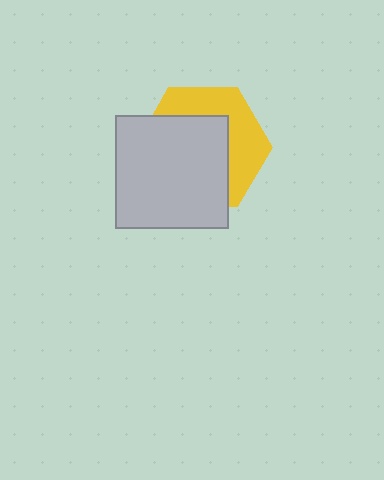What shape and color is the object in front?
The object in front is a light gray square.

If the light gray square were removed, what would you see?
You would see the complete yellow hexagon.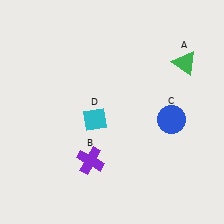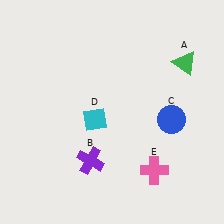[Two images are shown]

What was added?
A pink cross (E) was added in Image 2.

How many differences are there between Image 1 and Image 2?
There is 1 difference between the two images.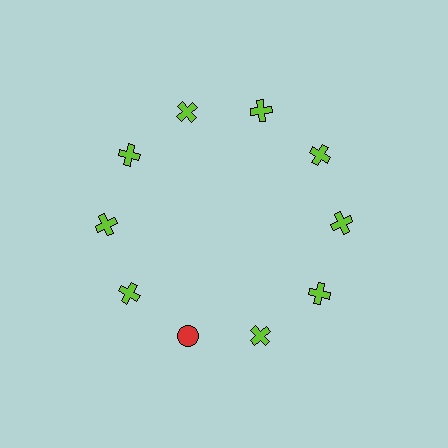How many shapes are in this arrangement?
There are 10 shapes arranged in a ring pattern.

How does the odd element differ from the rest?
It differs in both color (red instead of lime) and shape (circle instead of cross).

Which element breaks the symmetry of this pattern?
The red circle at roughly the 7 o'clock position breaks the symmetry. All other shapes are lime crosses.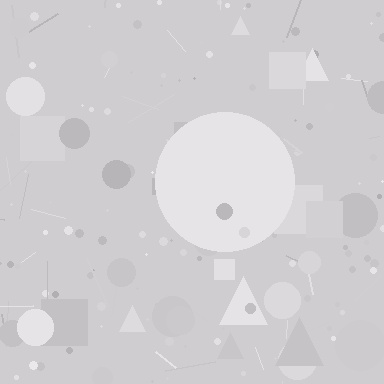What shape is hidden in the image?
A circle is hidden in the image.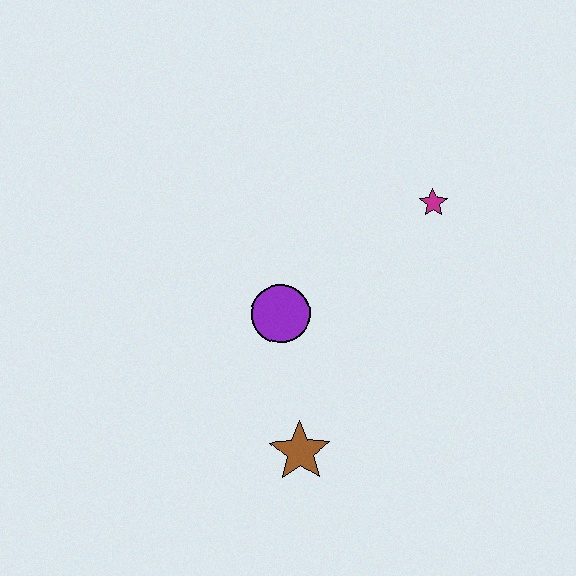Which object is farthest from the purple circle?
The magenta star is farthest from the purple circle.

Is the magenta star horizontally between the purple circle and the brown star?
No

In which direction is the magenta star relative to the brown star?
The magenta star is above the brown star.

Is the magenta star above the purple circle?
Yes